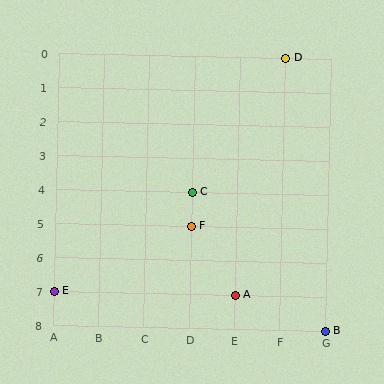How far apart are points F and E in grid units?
Points F and E are 3 columns and 2 rows apart (about 3.6 grid units diagonally).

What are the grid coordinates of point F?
Point F is at grid coordinates (D, 5).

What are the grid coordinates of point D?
Point D is at grid coordinates (F, 0).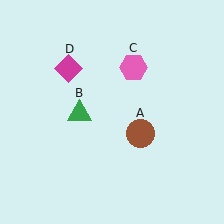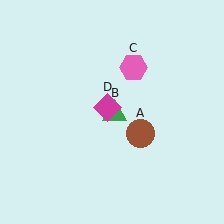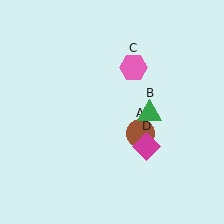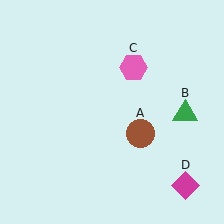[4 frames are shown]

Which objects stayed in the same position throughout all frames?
Brown circle (object A) and pink hexagon (object C) remained stationary.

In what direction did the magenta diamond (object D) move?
The magenta diamond (object D) moved down and to the right.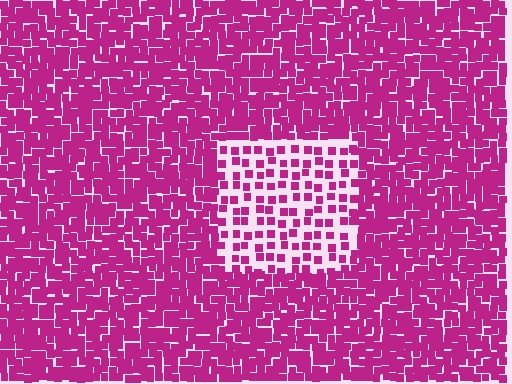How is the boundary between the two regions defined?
The boundary is defined by a change in element density (approximately 2.4x ratio). All elements are the same color, size, and shape.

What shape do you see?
I see a rectangle.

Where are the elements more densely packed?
The elements are more densely packed outside the rectangle boundary.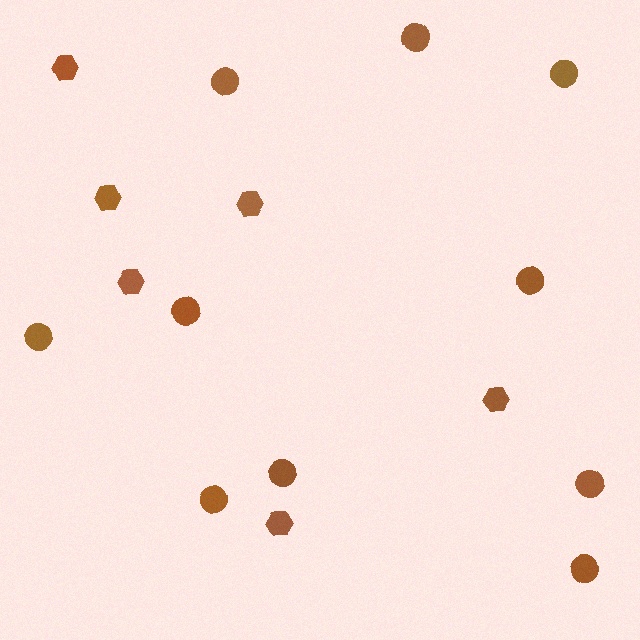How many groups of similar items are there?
There are 2 groups: one group of hexagons (6) and one group of circles (10).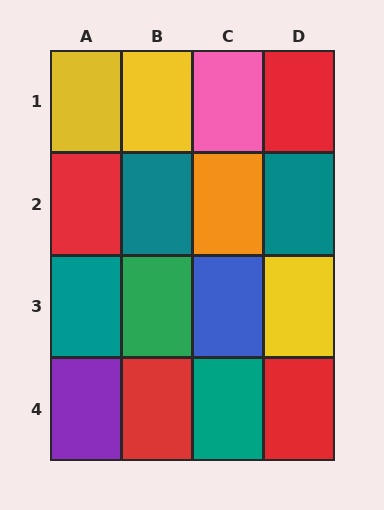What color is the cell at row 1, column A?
Yellow.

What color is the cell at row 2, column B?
Teal.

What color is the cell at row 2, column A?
Red.